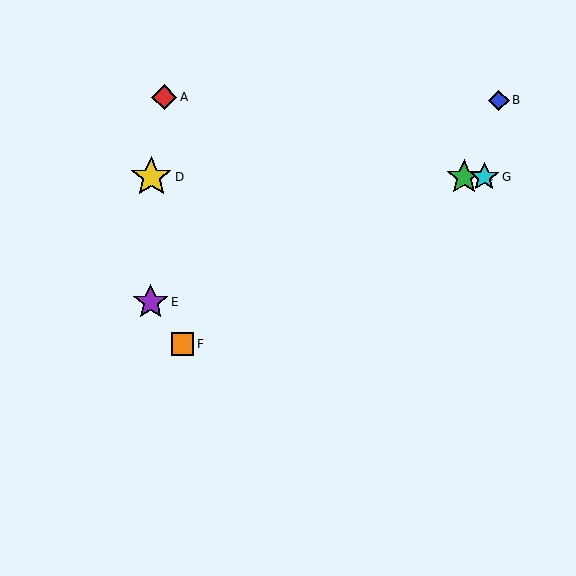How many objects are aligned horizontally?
3 objects (C, D, G) are aligned horizontally.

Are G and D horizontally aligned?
Yes, both are at y≈177.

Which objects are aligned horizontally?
Objects C, D, G are aligned horizontally.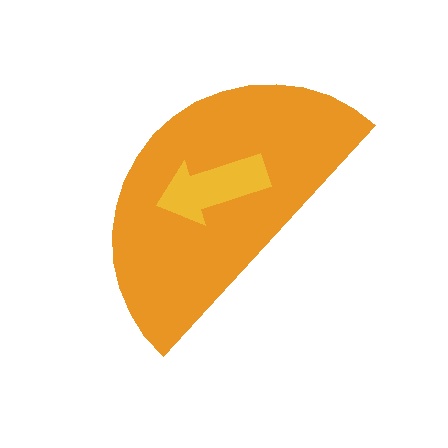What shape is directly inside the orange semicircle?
The yellow arrow.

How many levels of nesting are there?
2.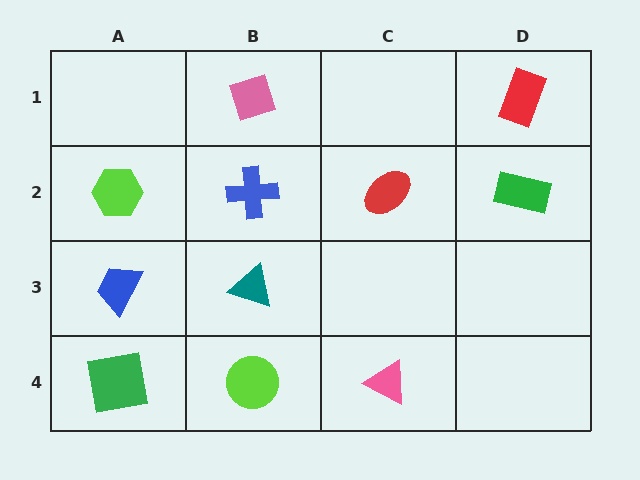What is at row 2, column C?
A red ellipse.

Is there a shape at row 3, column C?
No, that cell is empty.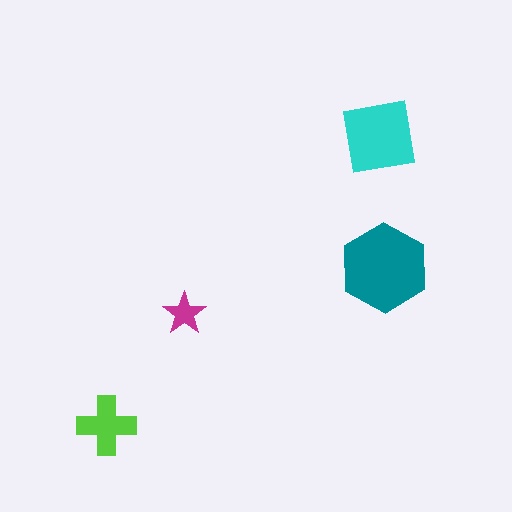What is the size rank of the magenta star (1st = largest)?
4th.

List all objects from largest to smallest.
The teal hexagon, the cyan square, the lime cross, the magenta star.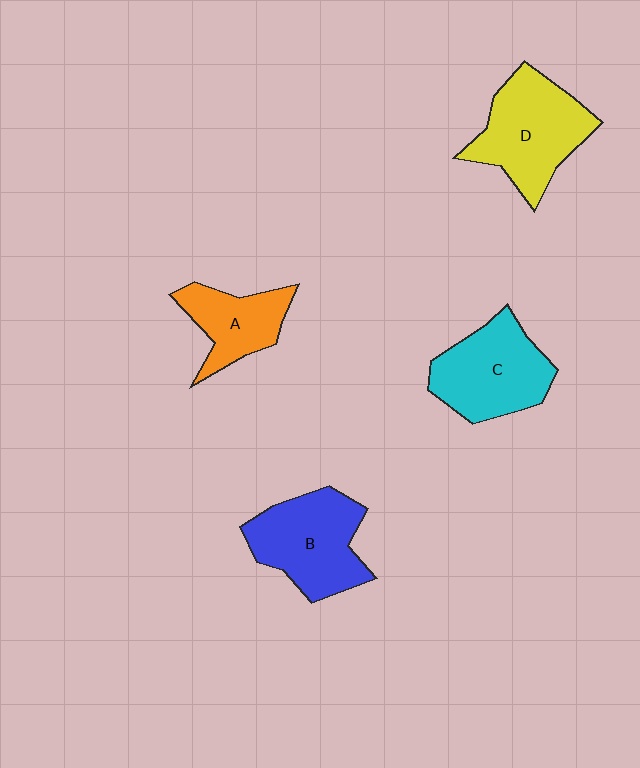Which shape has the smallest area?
Shape A (orange).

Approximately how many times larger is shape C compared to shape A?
Approximately 1.4 times.